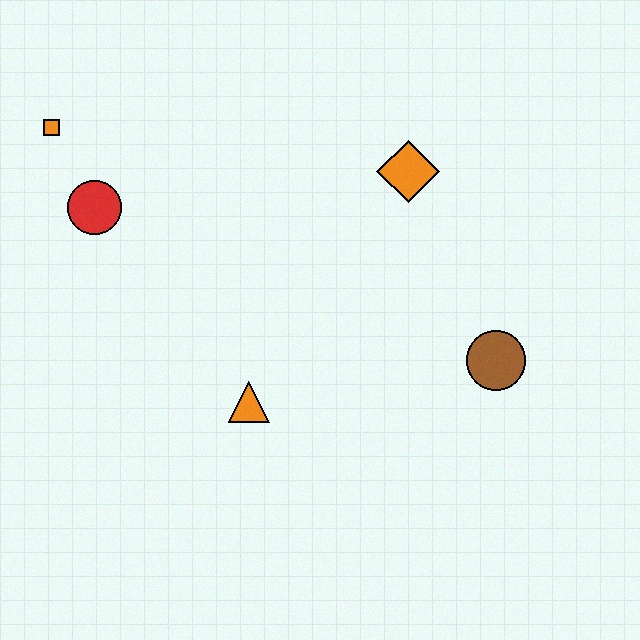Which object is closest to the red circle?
The orange square is closest to the red circle.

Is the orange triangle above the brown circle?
No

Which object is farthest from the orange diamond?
The orange square is farthest from the orange diamond.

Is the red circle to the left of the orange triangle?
Yes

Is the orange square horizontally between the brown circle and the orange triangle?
No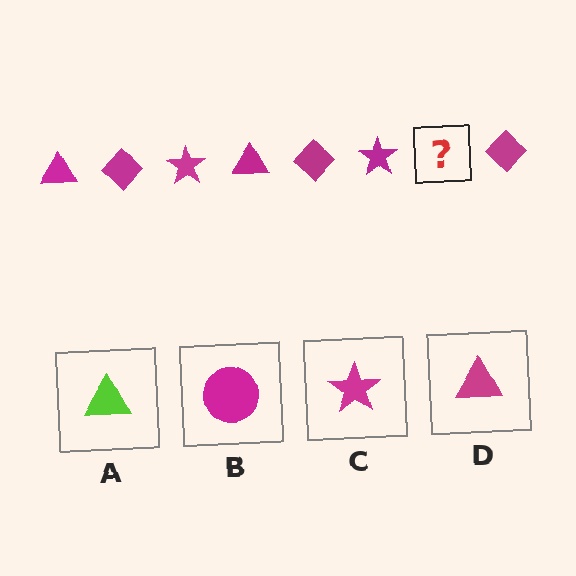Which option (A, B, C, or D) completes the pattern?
D.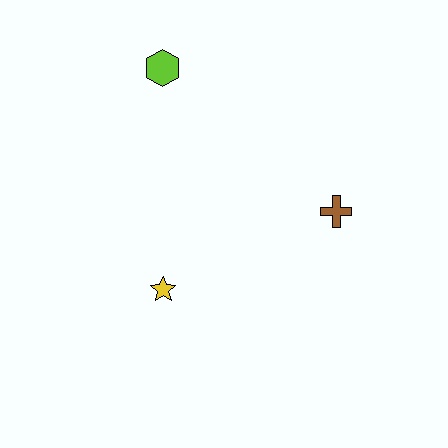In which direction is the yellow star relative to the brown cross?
The yellow star is to the left of the brown cross.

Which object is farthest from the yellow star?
The lime hexagon is farthest from the yellow star.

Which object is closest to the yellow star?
The brown cross is closest to the yellow star.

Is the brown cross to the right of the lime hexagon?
Yes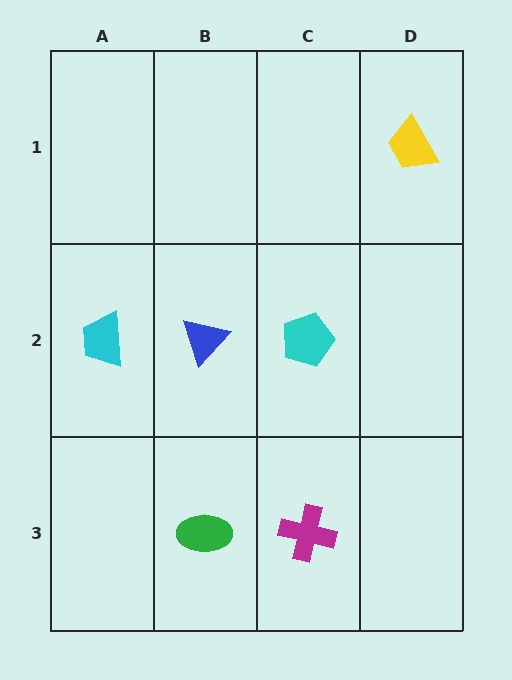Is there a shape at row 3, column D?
No, that cell is empty.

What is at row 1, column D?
A yellow trapezoid.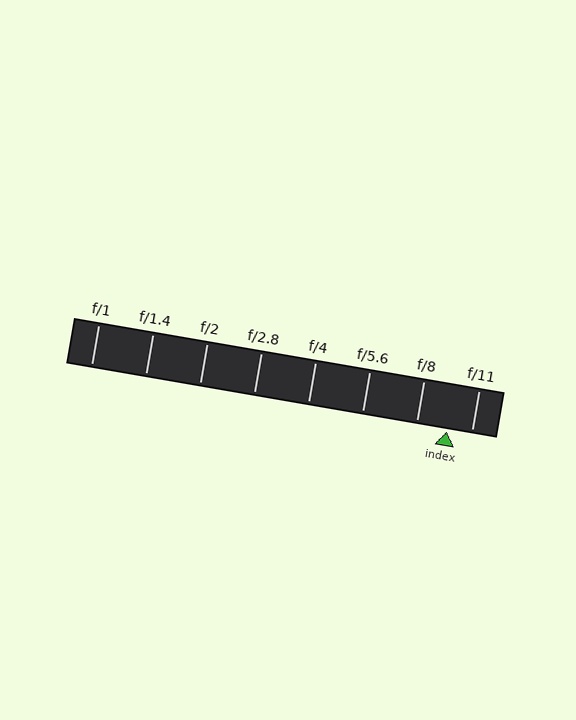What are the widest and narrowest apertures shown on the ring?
The widest aperture shown is f/1 and the narrowest is f/11.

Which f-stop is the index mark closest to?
The index mark is closest to f/11.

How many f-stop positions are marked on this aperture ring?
There are 8 f-stop positions marked.